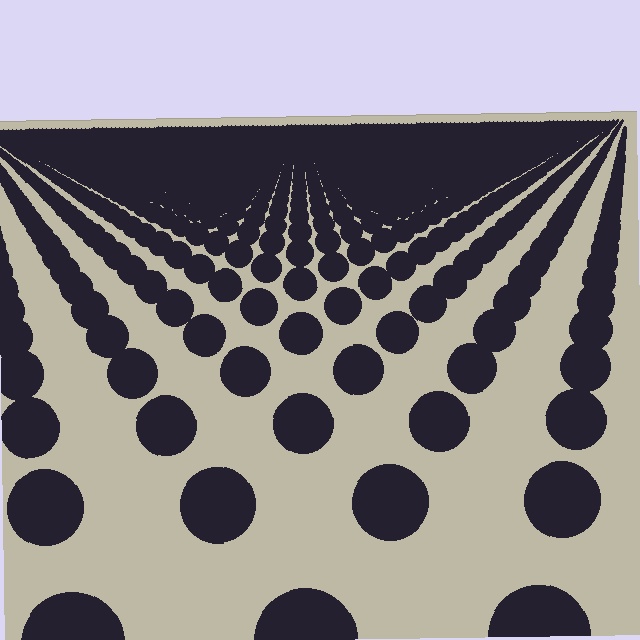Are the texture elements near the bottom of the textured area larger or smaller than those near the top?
Larger. Near the bottom, elements are closer to the viewer and appear at a bigger on-screen size.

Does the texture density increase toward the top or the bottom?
Density increases toward the top.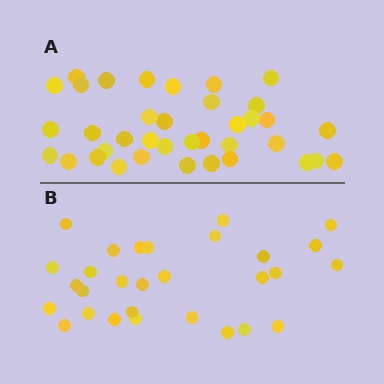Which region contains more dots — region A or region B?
Region A (the top region) has more dots.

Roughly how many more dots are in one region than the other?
Region A has roughly 8 or so more dots than region B.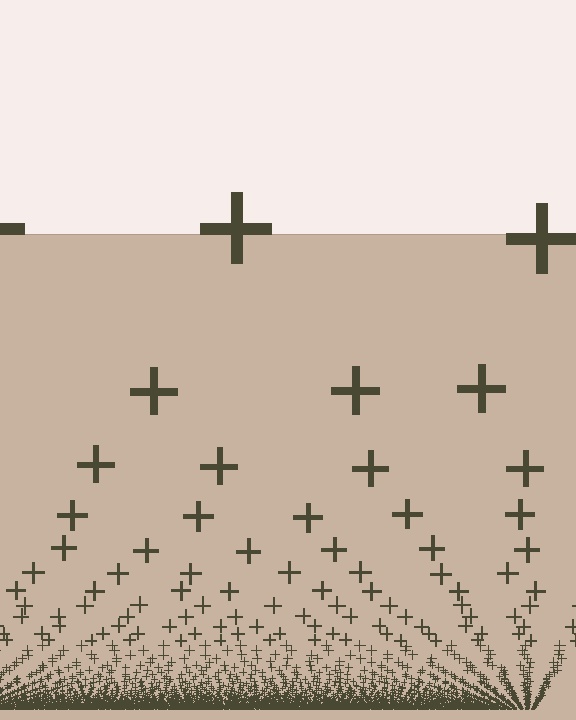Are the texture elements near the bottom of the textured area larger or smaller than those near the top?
Smaller. The gradient is inverted — elements near the bottom are smaller and denser.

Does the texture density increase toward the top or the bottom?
Density increases toward the bottom.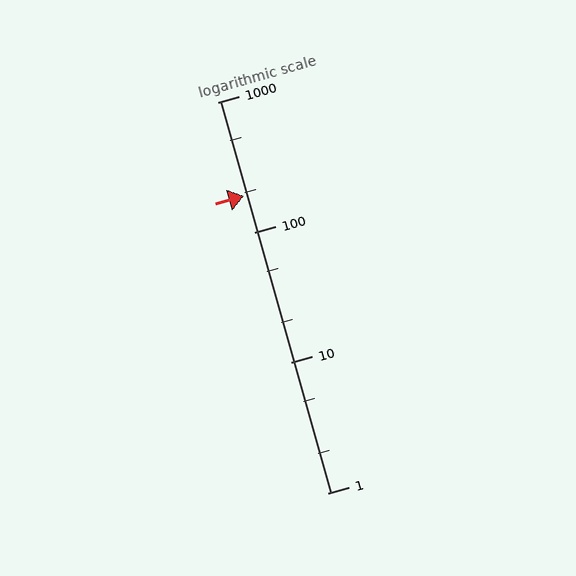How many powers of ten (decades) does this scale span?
The scale spans 3 decades, from 1 to 1000.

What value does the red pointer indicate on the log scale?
The pointer indicates approximately 190.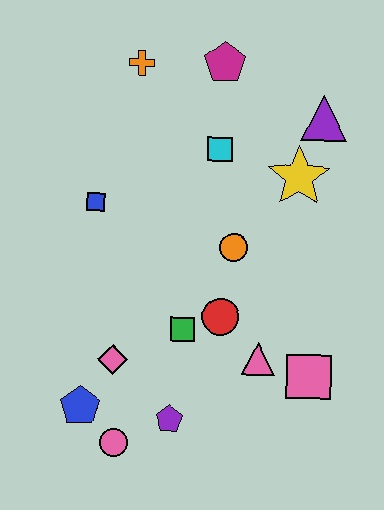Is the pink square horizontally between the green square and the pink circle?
No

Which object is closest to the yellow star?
The purple triangle is closest to the yellow star.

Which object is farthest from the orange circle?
The pink circle is farthest from the orange circle.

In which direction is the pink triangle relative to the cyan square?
The pink triangle is below the cyan square.